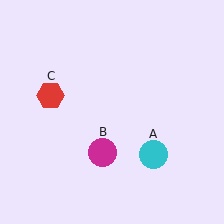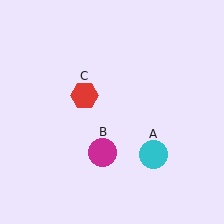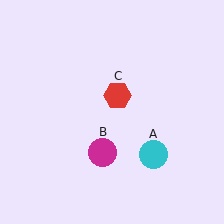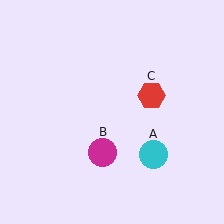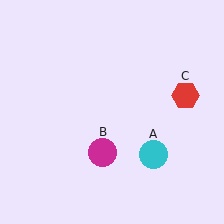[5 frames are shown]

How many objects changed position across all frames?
1 object changed position: red hexagon (object C).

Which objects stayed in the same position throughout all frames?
Cyan circle (object A) and magenta circle (object B) remained stationary.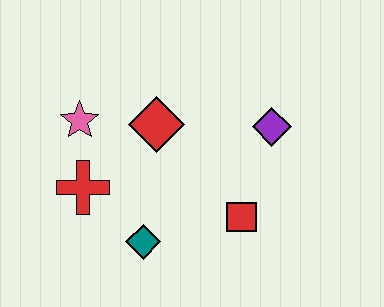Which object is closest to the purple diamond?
The red square is closest to the purple diamond.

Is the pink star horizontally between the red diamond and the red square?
No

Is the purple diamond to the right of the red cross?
Yes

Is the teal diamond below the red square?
Yes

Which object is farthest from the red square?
The pink star is farthest from the red square.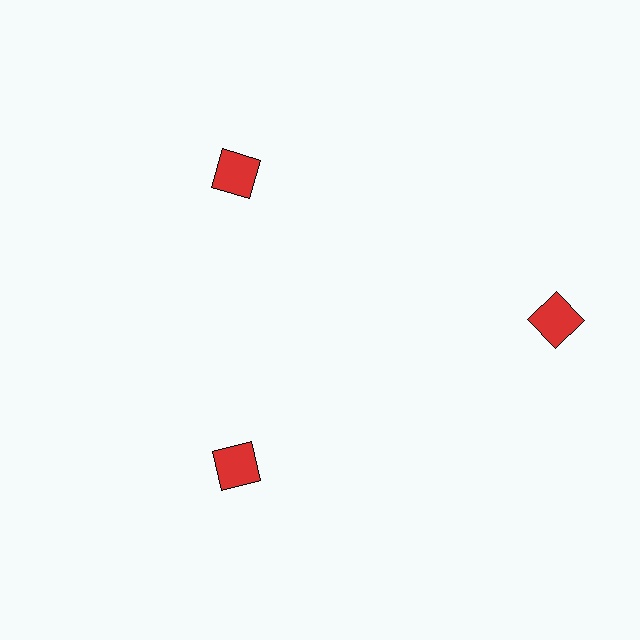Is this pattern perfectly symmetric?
No. The 3 red squares are arranged in a ring, but one element near the 3 o'clock position is pushed outward from the center, breaking the 3-fold rotational symmetry.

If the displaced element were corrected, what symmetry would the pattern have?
It would have 3-fold rotational symmetry — the pattern would map onto itself every 120 degrees.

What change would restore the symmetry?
The symmetry would be restored by moving it inward, back onto the ring so that all 3 squares sit at equal angles and equal distance from the center.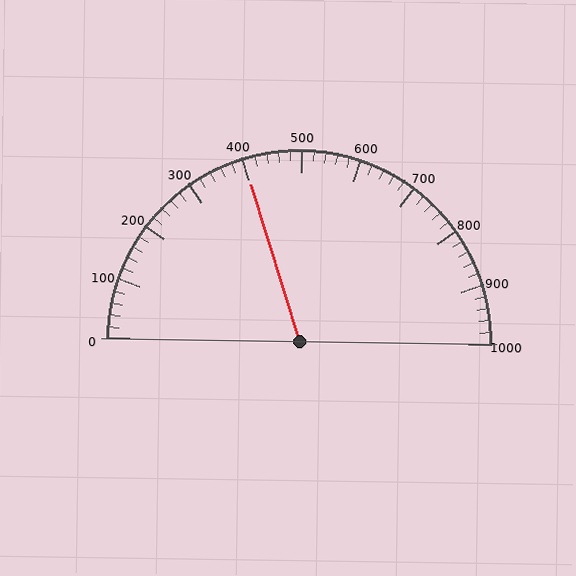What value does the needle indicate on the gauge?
The needle indicates approximately 400.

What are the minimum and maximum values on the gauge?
The gauge ranges from 0 to 1000.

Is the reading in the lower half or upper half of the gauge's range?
The reading is in the lower half of the range (0 to 1000).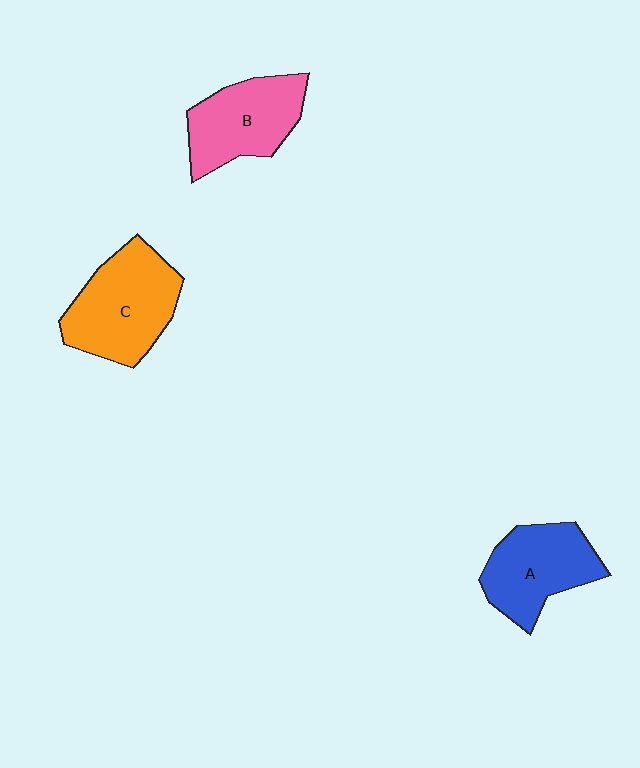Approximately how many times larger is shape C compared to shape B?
Approximately 1.2 times.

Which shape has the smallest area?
Shape B (pink).